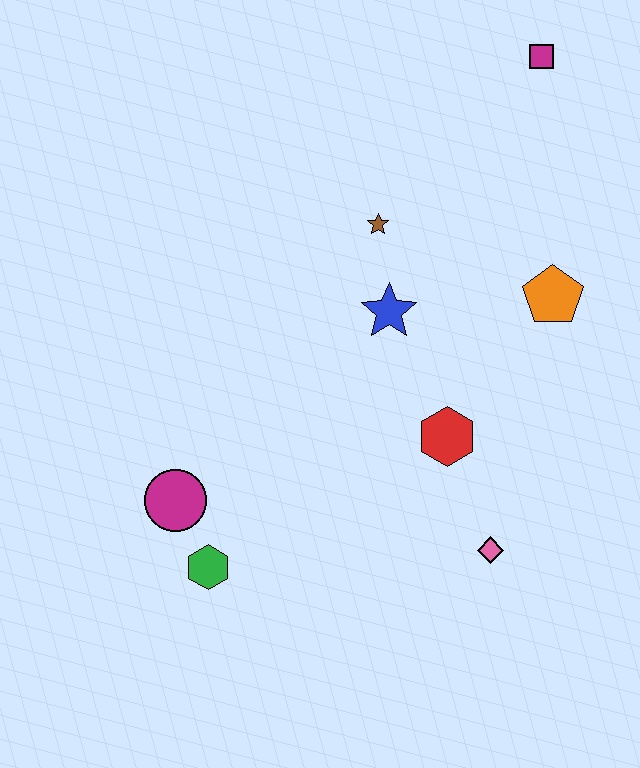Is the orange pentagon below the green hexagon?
No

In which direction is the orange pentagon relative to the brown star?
The orange pentagon is to the right of the brown star.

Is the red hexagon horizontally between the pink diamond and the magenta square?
No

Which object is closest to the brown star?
The blue star is closest to the brown star.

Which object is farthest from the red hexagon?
The magenta square is farthest from the red hexagon.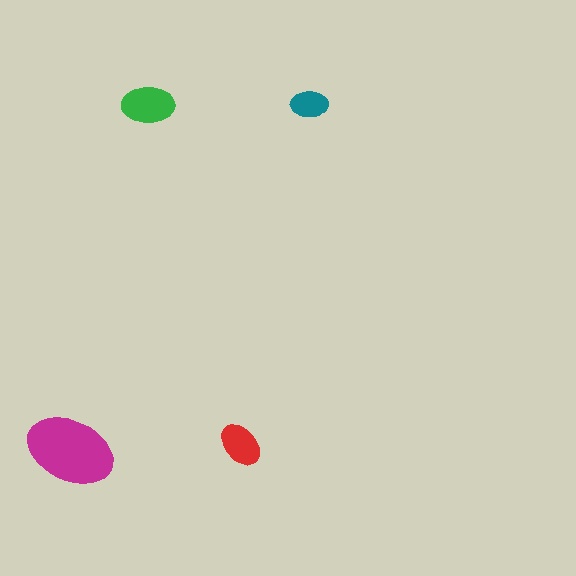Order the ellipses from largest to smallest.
the magenta one, the green one, the red one, the teal one.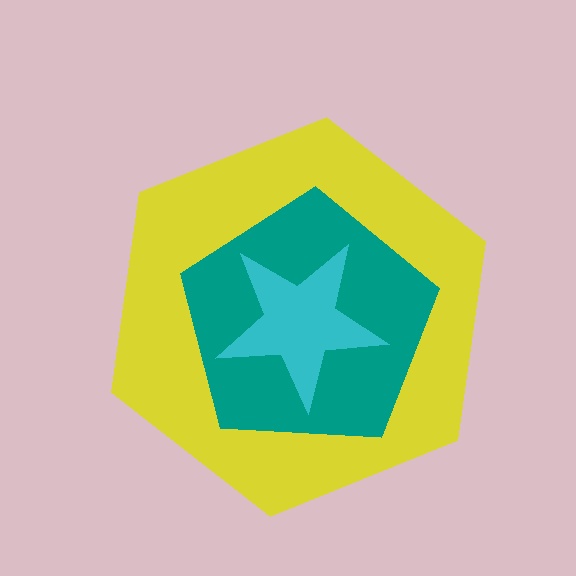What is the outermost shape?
The yellow hexagon.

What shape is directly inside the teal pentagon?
The cyan star.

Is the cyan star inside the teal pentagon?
Yes.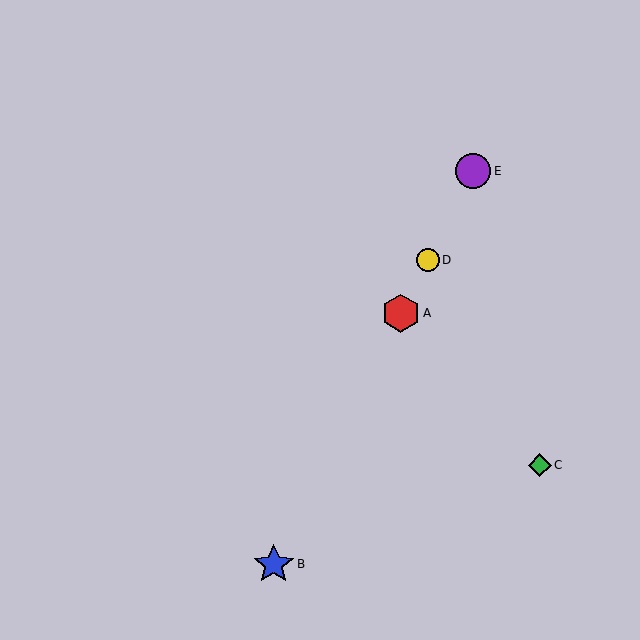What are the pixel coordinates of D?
Object D is at (428, 260).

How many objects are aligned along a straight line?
4 objects (A, B, D, E) are aligned along a straight line.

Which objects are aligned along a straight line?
Objects A, B, D, E are aligned along a straight line.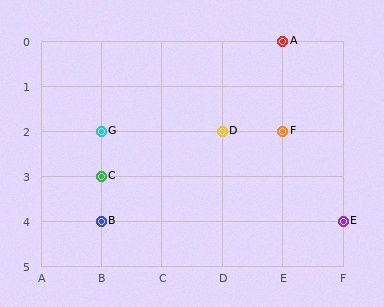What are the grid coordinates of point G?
Point G is at grid coordinates (B, 2).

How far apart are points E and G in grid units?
Points E and G are 4 columns and 2 rows apart (about 4.5 grid units diagonally).